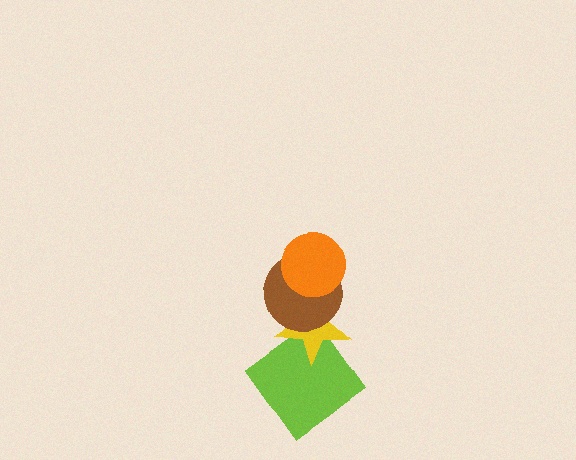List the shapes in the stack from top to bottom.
From top to bottom: the orange circle, the brown circle, the yellow star, the lime diamond.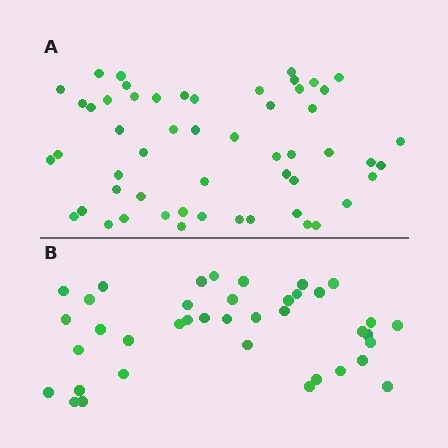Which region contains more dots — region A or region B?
Region A (the top region) has more dots.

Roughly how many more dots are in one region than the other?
Region A has approximately 15 more dots than region B.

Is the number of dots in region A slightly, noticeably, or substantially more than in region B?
Region A has noticeably more, but not dramatically so. The ratio is roughly 1.4 to 1.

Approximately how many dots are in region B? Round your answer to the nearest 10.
About 40 dots. (The exact count is 39, which rounds to 40.)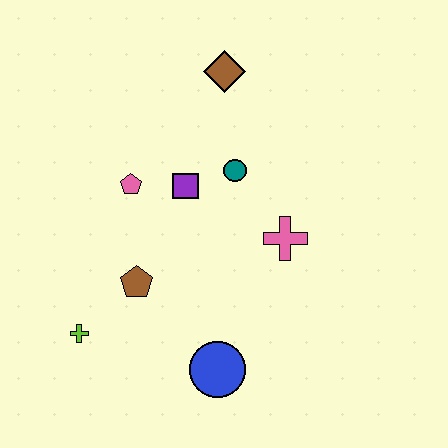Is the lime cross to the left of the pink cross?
Yes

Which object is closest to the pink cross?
The teal circle is closest to the pink cross.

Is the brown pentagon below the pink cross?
Yes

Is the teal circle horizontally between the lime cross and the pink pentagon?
No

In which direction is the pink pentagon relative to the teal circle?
The pink pentagon is to the left of the teal circle.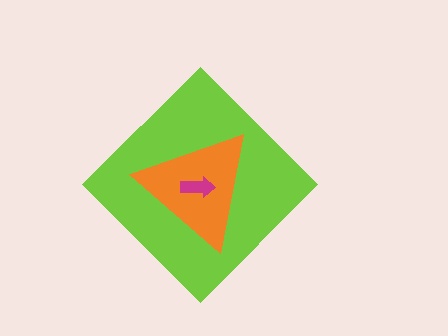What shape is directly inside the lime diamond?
The orange triangle.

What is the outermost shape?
The lime diamond.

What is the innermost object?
The magenta arrow.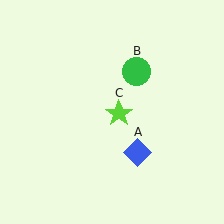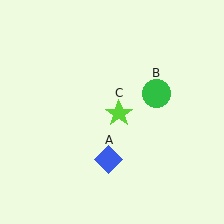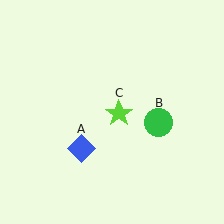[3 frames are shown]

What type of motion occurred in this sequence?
The blue diamond (object A), green circle (object B) rotated clockwise around the center of the scene.